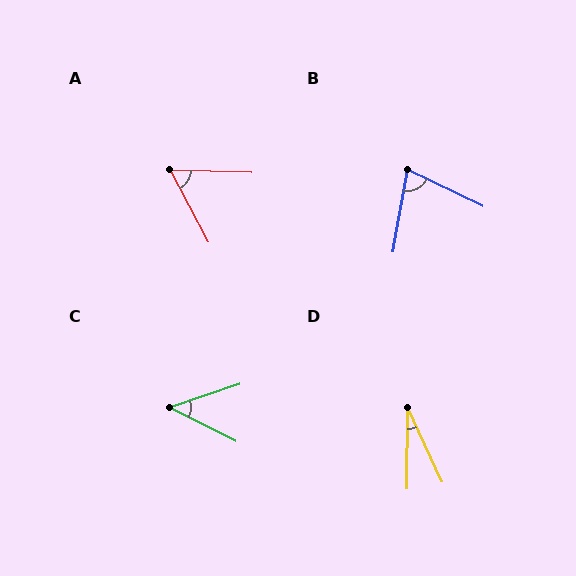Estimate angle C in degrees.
Approximately 45 degrees.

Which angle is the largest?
B, at approximately 74 degrees.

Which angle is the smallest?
D, at approximately 25 degrees.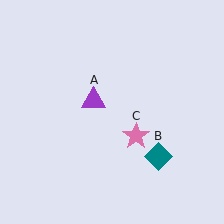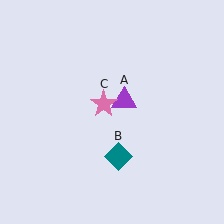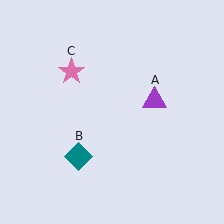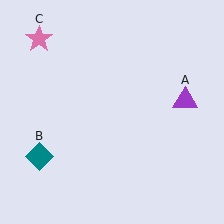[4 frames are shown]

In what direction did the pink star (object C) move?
The pink star (object C) moved up and to the left.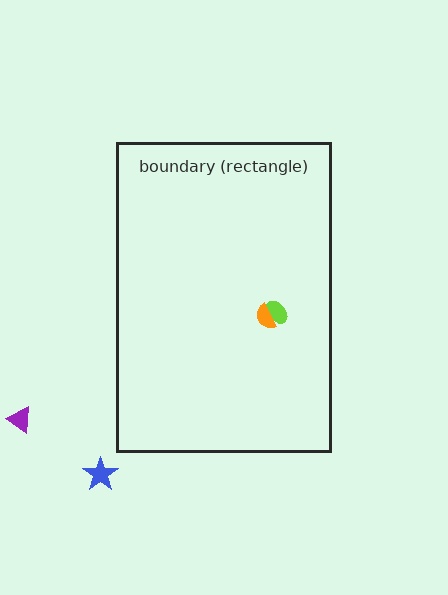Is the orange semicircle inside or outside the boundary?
Inside.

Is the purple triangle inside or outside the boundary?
Outside.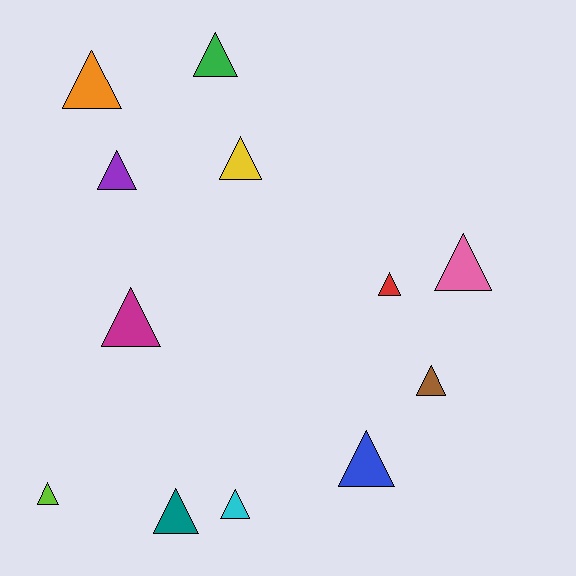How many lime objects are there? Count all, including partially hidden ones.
There is 1 lime object.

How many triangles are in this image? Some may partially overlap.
There are 12 triangles.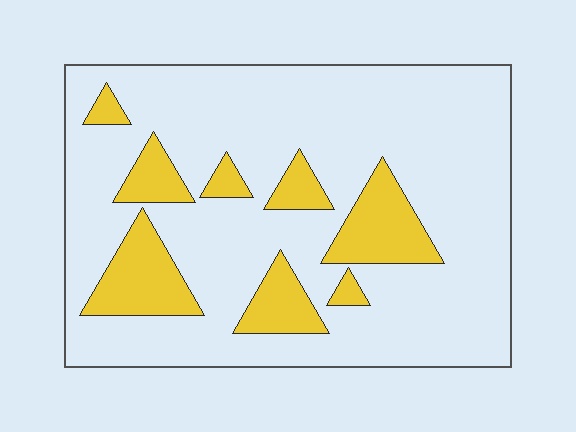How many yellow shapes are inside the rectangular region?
8.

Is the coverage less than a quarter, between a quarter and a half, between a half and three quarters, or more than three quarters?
Less than a quarter.